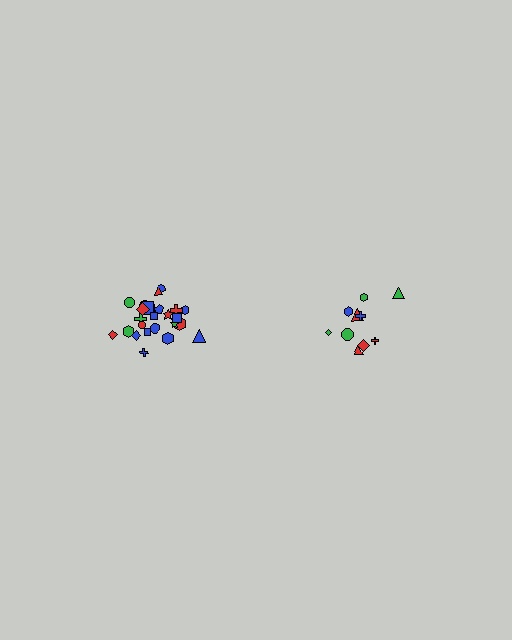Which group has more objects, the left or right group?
The left group.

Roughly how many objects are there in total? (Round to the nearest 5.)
Roughly 35 objects in total.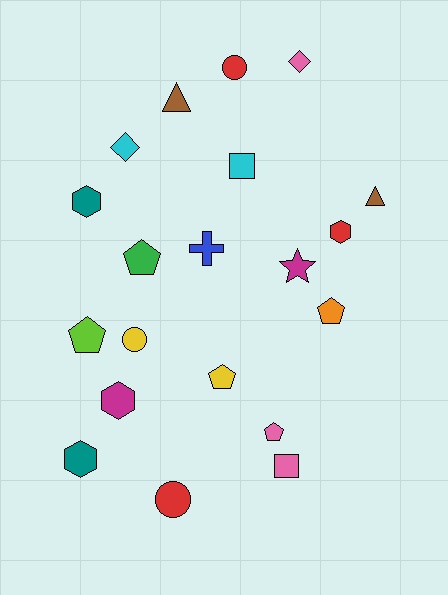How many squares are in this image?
There are 2 squares.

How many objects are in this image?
There are 20 objects.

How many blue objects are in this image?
There is 1 blue object.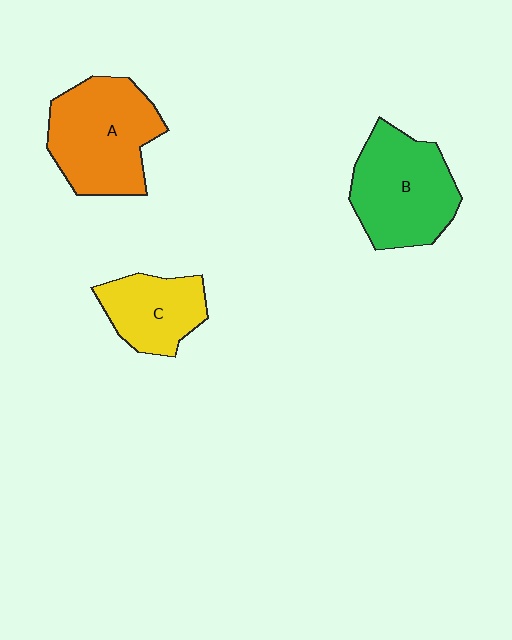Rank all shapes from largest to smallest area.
From largest to smallest: A (orange), B (green), C (yellow).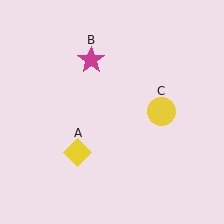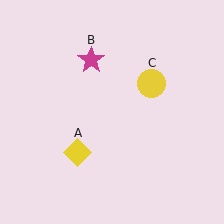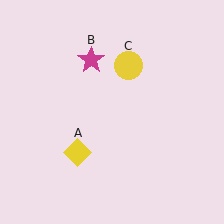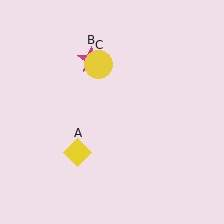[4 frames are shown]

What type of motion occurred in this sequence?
The yellow circle (object C) rotated counterclockwise around the center of the scene.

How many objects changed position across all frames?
1 object changed position: yellow circle (object C).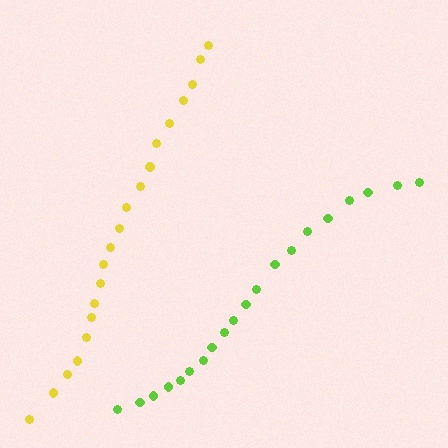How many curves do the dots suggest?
There are 2 distinct paths.